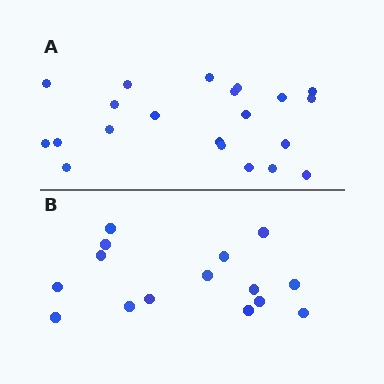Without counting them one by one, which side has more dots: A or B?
Region A (the top region) has more dots.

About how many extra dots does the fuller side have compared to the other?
Region A has about 6 more dots than region B.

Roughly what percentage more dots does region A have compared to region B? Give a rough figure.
About 40% more.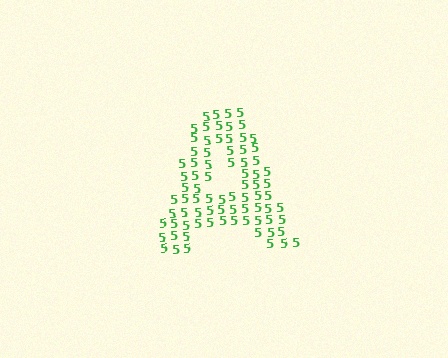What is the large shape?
The large shape is the letter A.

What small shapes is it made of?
It is made of small digit 5's.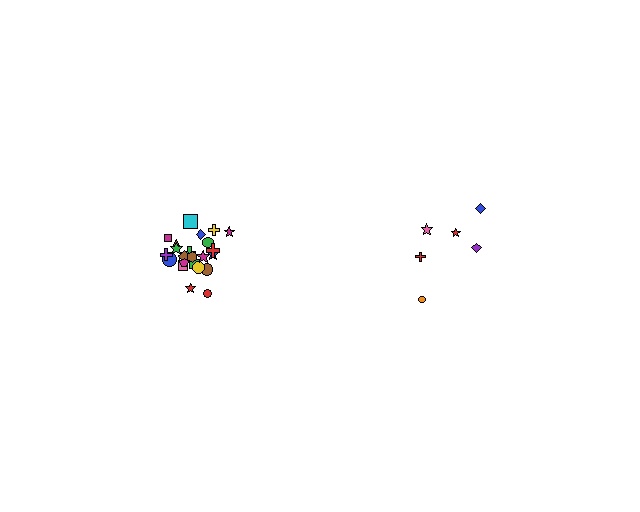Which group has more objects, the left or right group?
The left group.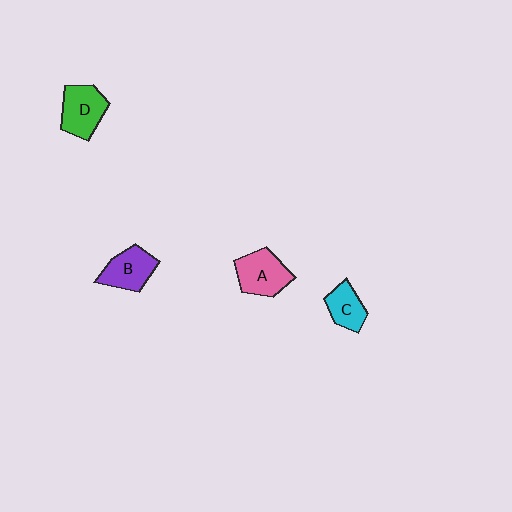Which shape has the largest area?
Shape A (pink).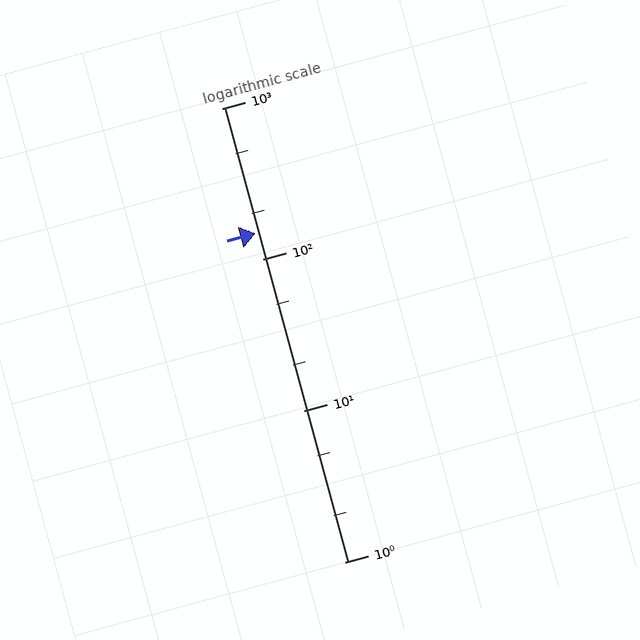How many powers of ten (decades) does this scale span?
The scale spans 3 decades, from 1 to 1000.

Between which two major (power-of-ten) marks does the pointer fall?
The pointer is between 100 and 1000.